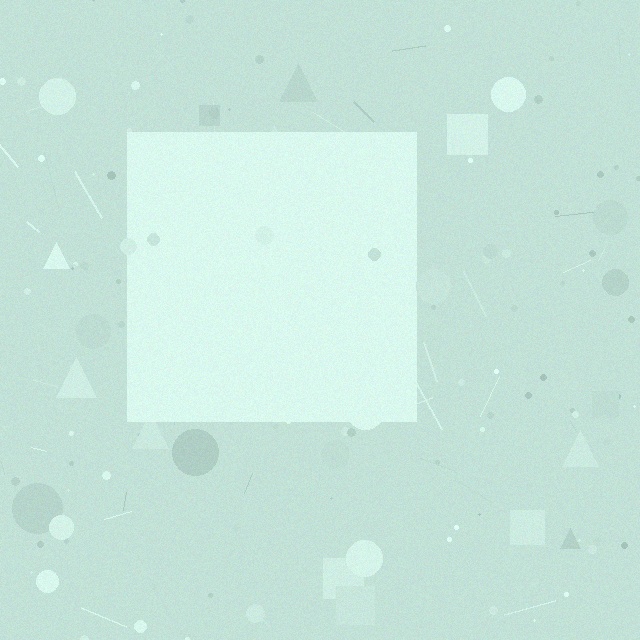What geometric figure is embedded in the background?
A square is embedded in the background.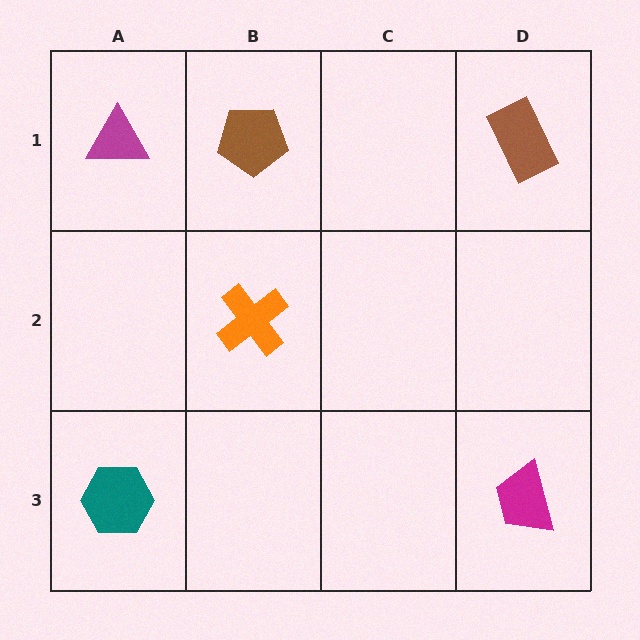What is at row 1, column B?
A brown pentagon.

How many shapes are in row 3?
2 shapes.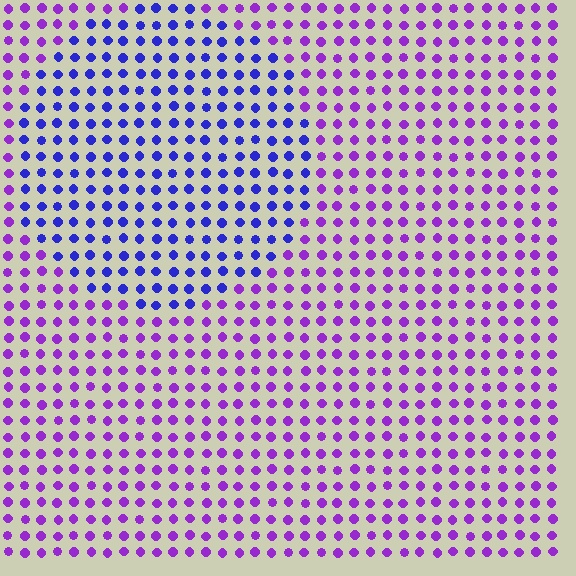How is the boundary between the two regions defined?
The boundary is defined purely by a slight shift in hue (about 40 degrees). Spacing, size, and orientation are identical on both sides.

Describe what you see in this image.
The image is filled with small purple elements in a uniform arrangement. A circle-shaped region is visible where the elements are tinted to a slightly different hue, forming a subtle color boundary.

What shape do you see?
I see a circle.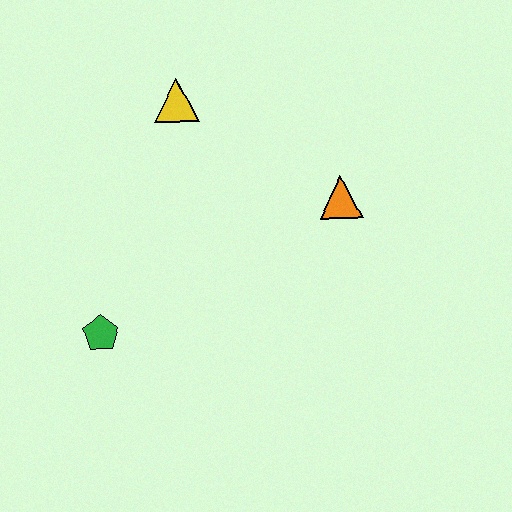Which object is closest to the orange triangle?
The yellow triangle is closest to the orange triangle.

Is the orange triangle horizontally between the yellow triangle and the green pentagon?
No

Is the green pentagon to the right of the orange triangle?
No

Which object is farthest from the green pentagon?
The orange triangle is farthest from the green pentagon.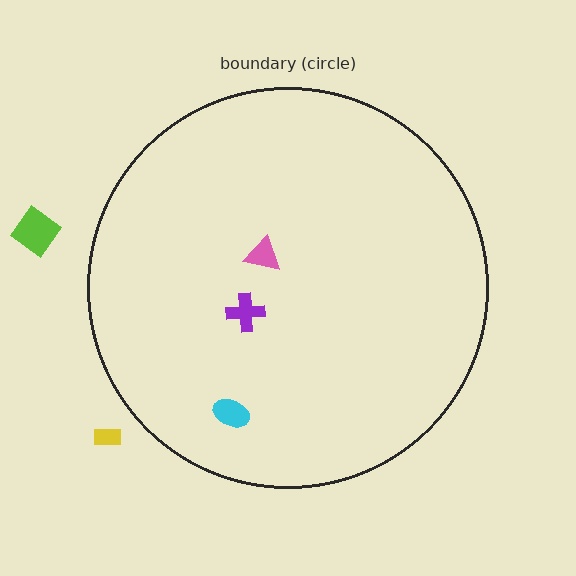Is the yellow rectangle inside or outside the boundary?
Outside.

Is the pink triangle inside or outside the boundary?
Inside.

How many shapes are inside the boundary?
3 inside, 2 outside.